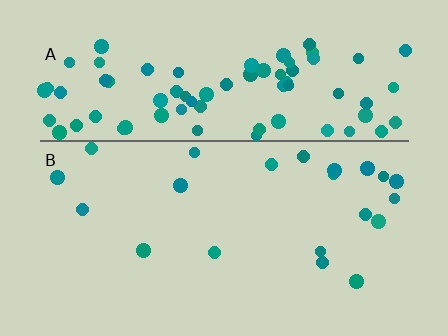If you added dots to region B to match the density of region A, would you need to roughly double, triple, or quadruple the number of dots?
Approximately quadruple.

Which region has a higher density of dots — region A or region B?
A (the top).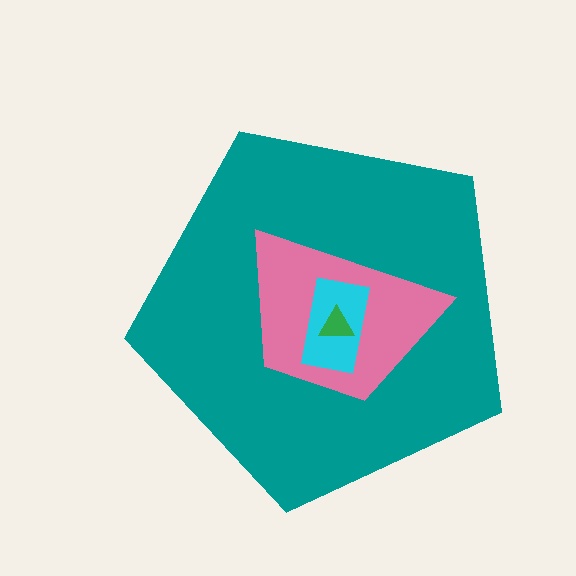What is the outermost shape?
The teal pentagon.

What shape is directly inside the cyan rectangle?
The green triangle.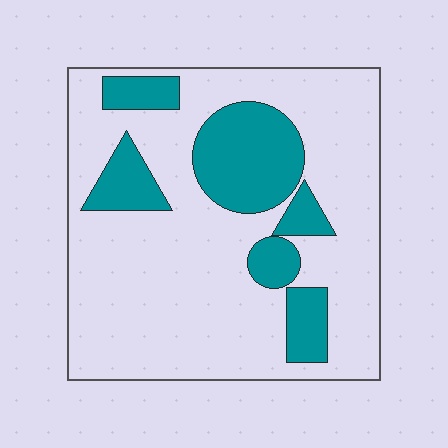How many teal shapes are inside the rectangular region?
6.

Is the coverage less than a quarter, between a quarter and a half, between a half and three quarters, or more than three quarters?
Less than a quarter.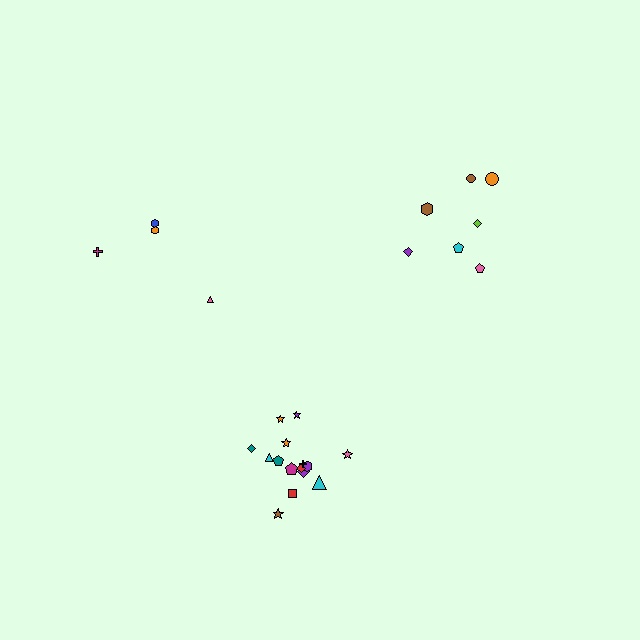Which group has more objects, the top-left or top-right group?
The top-right group.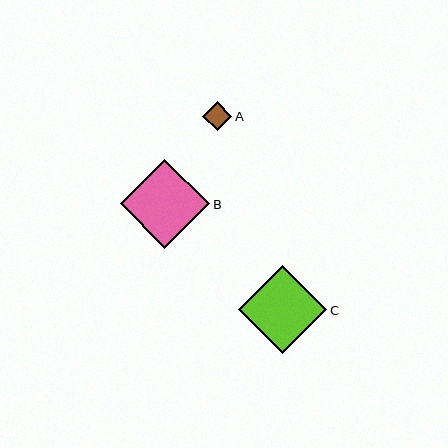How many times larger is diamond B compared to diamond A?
Diamond B is approximately 3.1 times the size of diamond A.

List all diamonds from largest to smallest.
From largest to smallest: B, C, A.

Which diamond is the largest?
Diamond B is the largest with a size of approximately 89 pixels.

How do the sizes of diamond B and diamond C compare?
Diamond B and diamond C are approximately the same size.